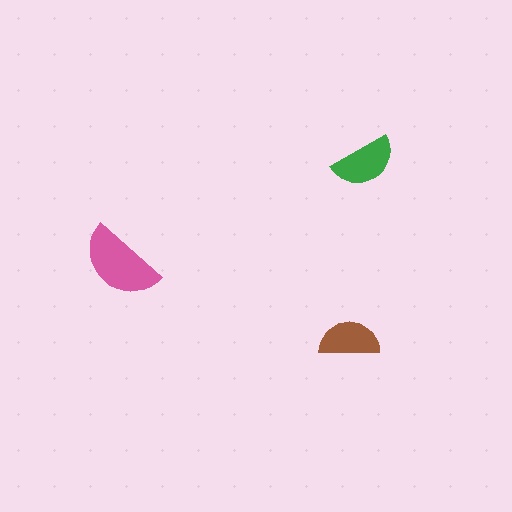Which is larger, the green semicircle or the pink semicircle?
The pink one.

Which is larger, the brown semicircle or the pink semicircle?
The pink one.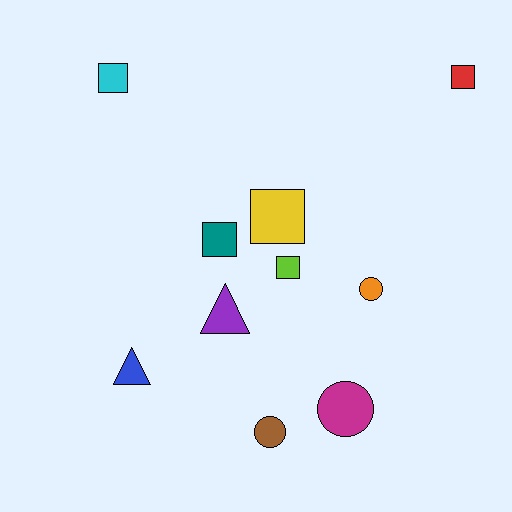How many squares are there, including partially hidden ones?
There are 5 squares.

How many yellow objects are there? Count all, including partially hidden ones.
There is 1 yellow object.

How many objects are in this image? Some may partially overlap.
There are 10 objects.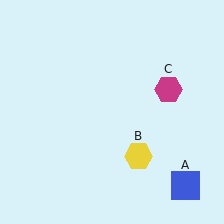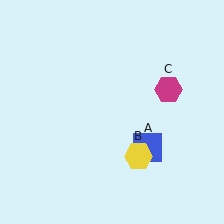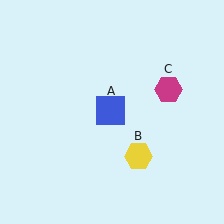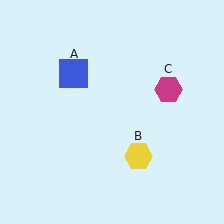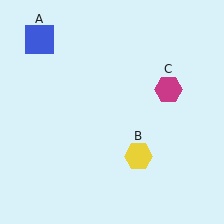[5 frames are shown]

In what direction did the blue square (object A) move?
The blue square (object A) moved up and to the left.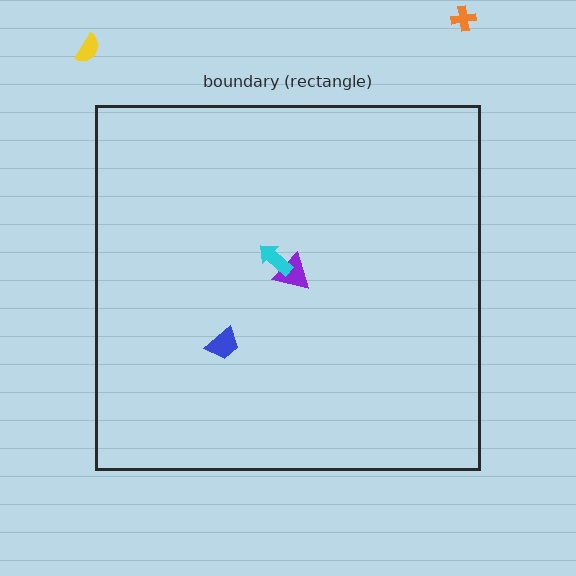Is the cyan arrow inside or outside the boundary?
Inside.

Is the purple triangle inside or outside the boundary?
Inside.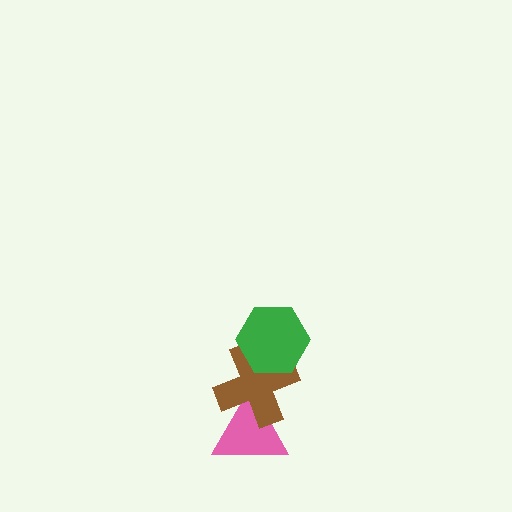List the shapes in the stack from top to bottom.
From top to bottom: the green hexagon, the brown cross, the pink triangle.